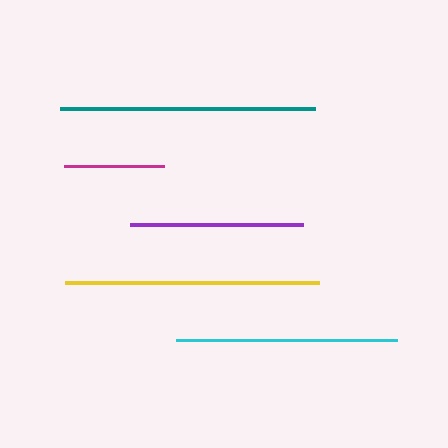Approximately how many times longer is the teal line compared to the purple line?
The teal line is approximately 1.5 times the length of the purple line.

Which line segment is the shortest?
The magenta line is the shortest at approximately 100 pixels.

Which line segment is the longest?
The teal line is the longest at approximately 255 pixels.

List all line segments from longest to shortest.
From longest to shortest: teal, yellow, cyan, purple, magenta.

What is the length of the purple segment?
The purple segment is approximately 174 pixels long.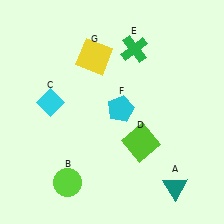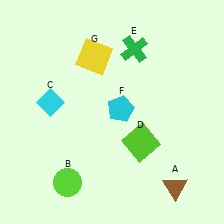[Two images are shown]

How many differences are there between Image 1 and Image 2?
There is 1 difference between the two images.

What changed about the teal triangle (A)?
In Image 1, A is teal. In Image 2, it changed to brown.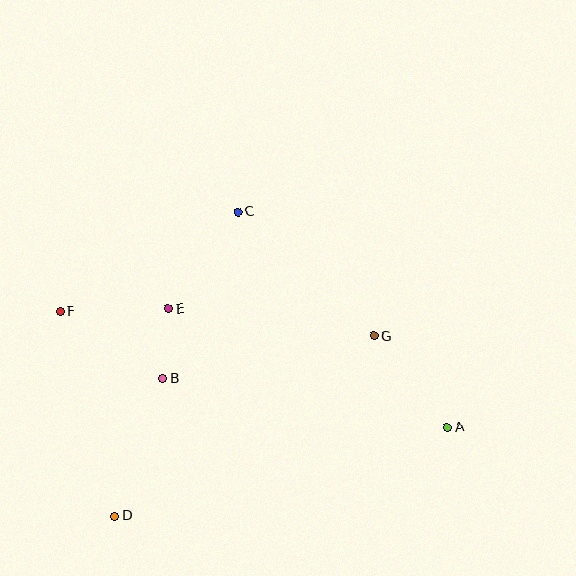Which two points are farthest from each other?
Points A and F are farthest from each other.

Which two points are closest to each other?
Points B and E are closest to each other.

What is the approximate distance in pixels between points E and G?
The distance between E and G is approximately 208 pixels.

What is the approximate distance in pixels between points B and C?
The distance between B and C is approximately 183 pixels.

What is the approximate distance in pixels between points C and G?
The distance between C and G is approximately 184 pixels.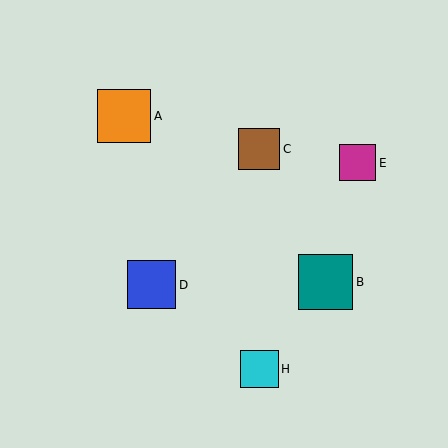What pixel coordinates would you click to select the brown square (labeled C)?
Click at (259, 149) to select the brown square C.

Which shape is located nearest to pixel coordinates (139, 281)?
The blue square (labeled D) at (152, 285) is nearest to that location.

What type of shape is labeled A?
Shape A is an orange square.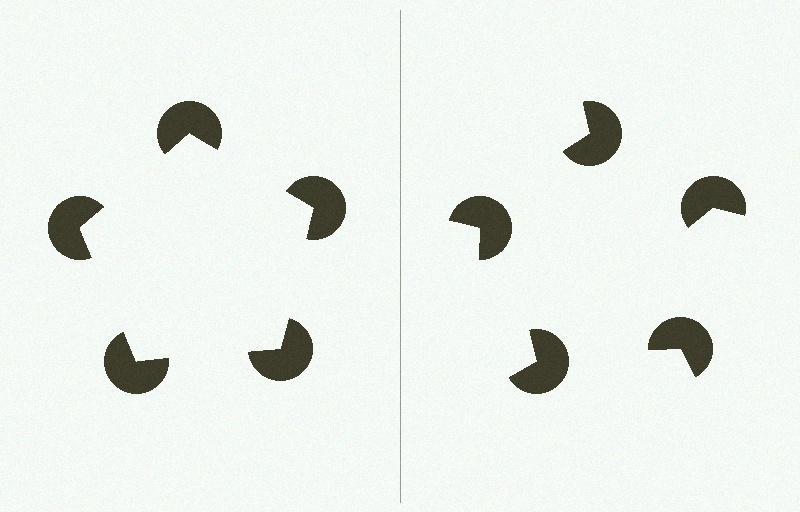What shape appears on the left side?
An illusory pentagon.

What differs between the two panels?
The pac-man discs are positioned identically on both sides; only the wedge orientations differ. On the left they align to a pentagon; on the right they are misaligned.